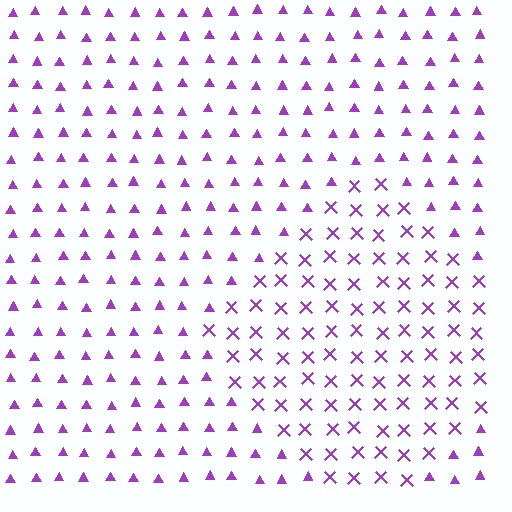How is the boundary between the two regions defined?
The boundary is defined by a change in element shape: X marks inside vs. triangles outside. All elements share the same color and spacing.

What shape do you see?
I see a diamond.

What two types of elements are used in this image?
The image uses X marks inside the diamond region and triangles outside it.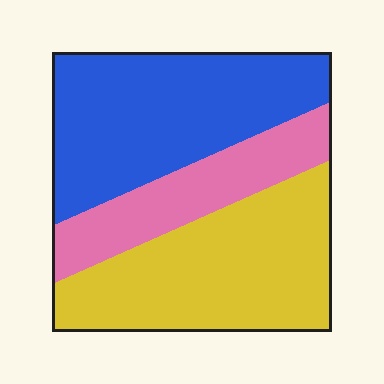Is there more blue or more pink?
Blue.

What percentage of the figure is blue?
Blue covers around 40% of the figure.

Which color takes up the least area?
Pink, at roughly 20%.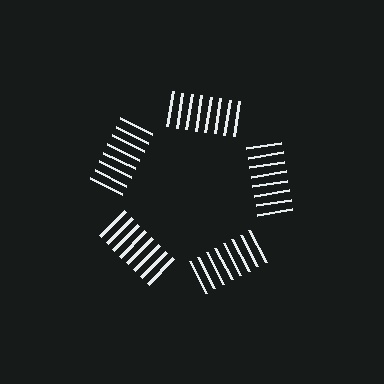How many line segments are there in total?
40 — 8 along each of the 5 edges.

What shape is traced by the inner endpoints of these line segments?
An illusory pentagon — the line segments terminate on its edges but no continuous stroke is drawn.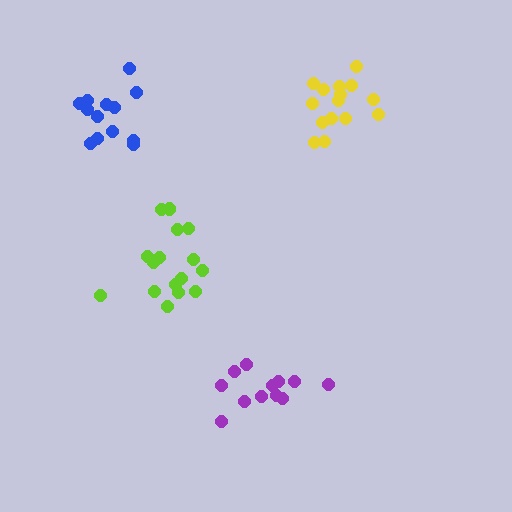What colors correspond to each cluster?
The clusters are colored: purple, lime, yellow, blue.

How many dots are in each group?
Group 1: 12 dots, Group 2: 16 dots, Group 3: 15 dots, Group 4: 13 dots (56 total).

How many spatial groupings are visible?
There are 4 spatial groupings.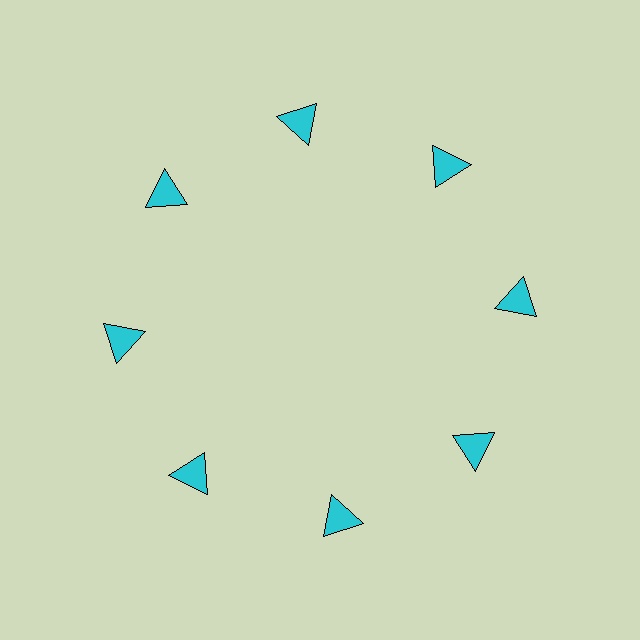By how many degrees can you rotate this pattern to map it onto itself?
The pattern maps onto itself every 45 degrees of rotation.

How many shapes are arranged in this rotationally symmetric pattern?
There are 8 shapes, arranged in 8 groups of 1.